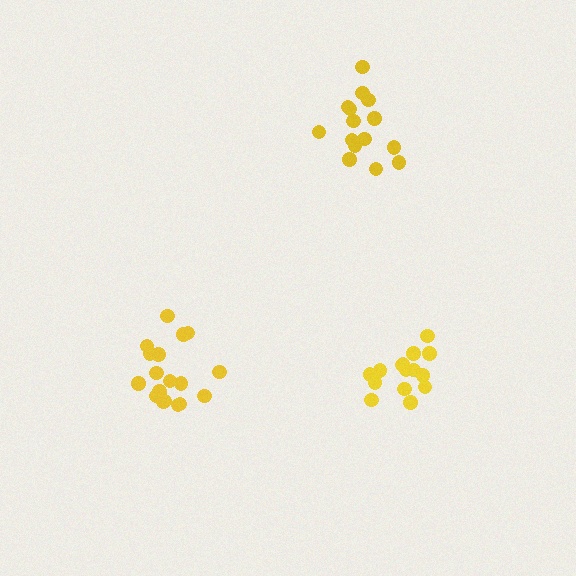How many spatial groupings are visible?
There are 3 spatial groupings.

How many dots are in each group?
Group 1: 18 dots, Group 2: 15 dots, Group 3: 15 dots (48 total).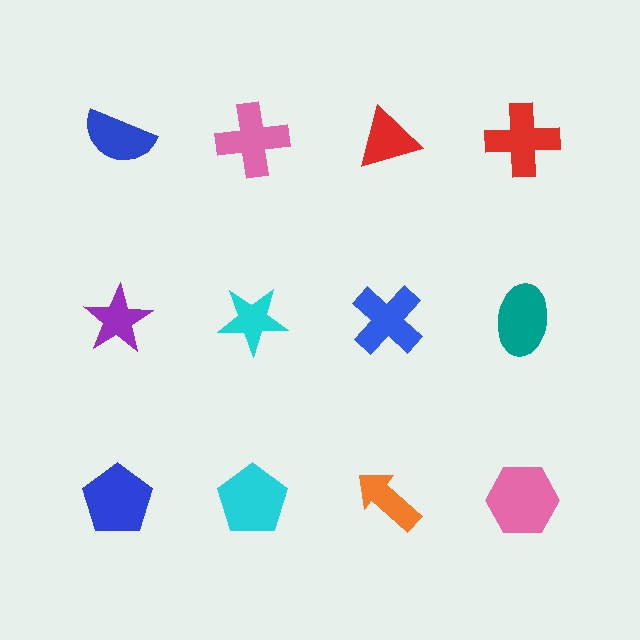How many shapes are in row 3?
4 shapes.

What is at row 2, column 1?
A purple star.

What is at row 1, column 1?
A blue semicircle.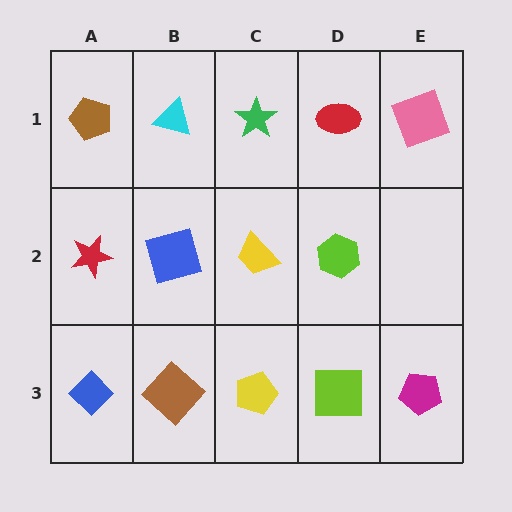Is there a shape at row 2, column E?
No, that cell is empty.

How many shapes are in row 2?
4 shapes.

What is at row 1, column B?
A cyan triangle.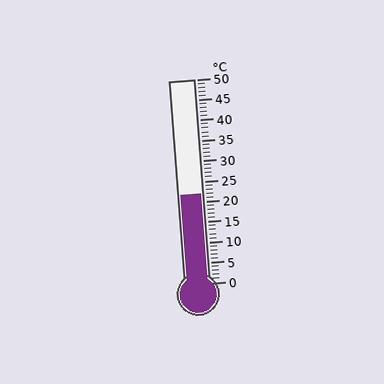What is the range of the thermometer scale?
The thermometer scale ranges from 0°C to 50°C.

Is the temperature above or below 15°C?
The temperature is above 15°C.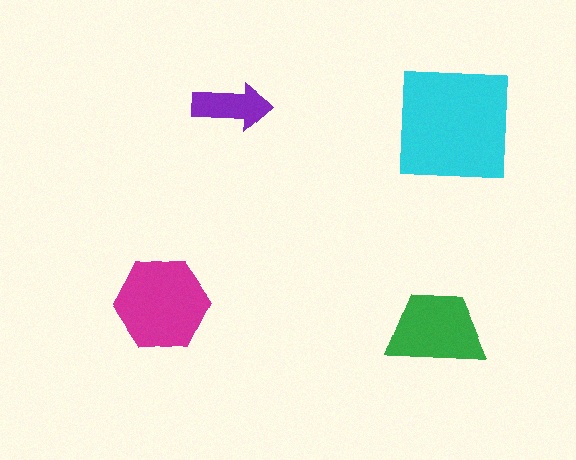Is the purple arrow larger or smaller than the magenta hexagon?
Smaller.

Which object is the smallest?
The purple arrow.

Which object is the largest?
The cyan square.